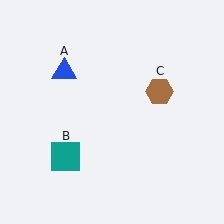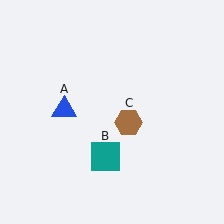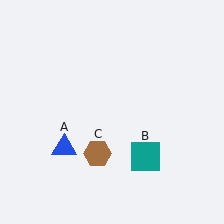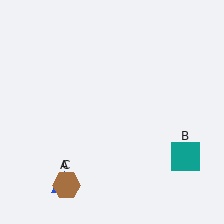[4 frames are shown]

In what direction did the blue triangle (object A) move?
The blue triangle (object A) moved down.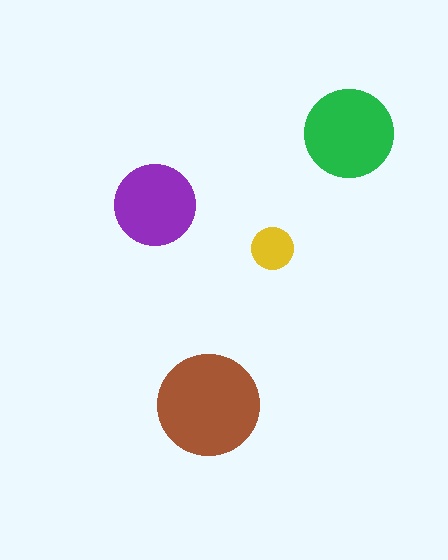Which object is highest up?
The green circle is topmost.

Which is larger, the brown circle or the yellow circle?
The brown one.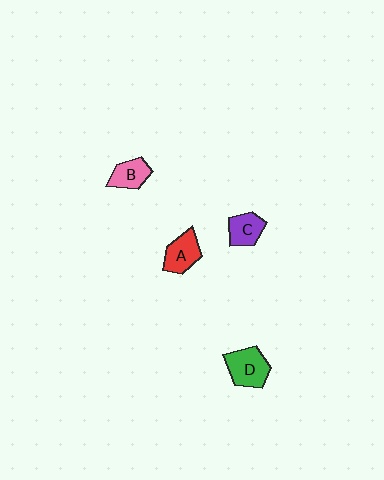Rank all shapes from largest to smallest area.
From largest to smallest: D (green), A (red), C (purple), B (pink).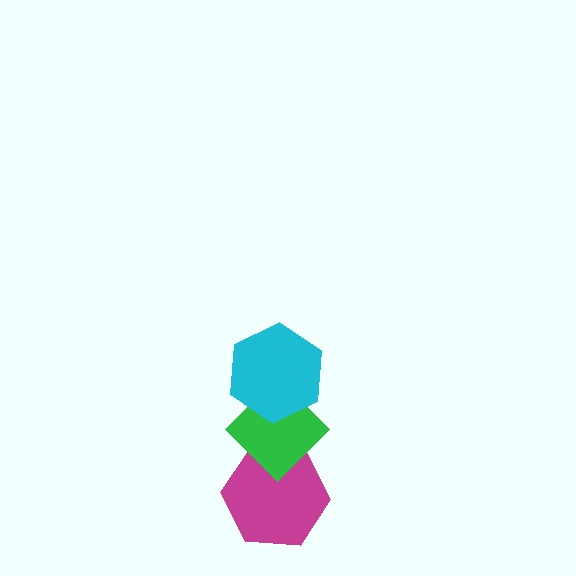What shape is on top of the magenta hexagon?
The green diamond is on top of the magenta hexagon.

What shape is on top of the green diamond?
The cyan hexagon is on top of the green diamond.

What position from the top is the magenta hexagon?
The magenta hexagon is 3rd from the top.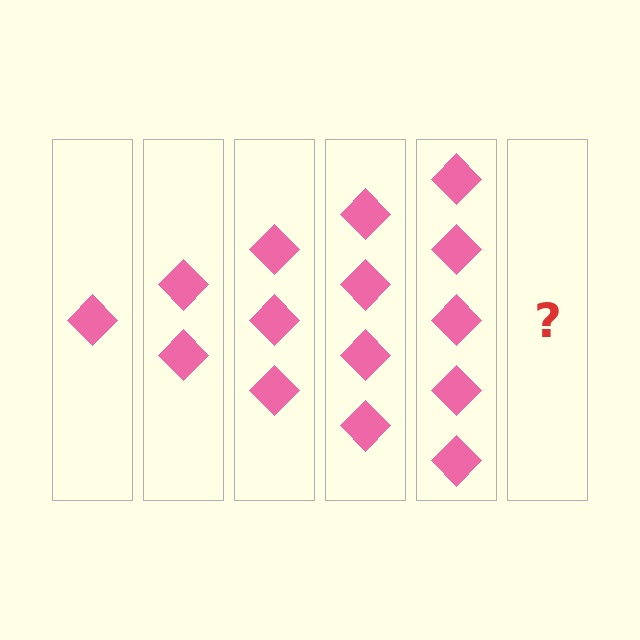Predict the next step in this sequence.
The next step is 6 diamonds.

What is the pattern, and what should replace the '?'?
The pattern is that each step adds one more diamond. The '?' should be 6 diamonds.